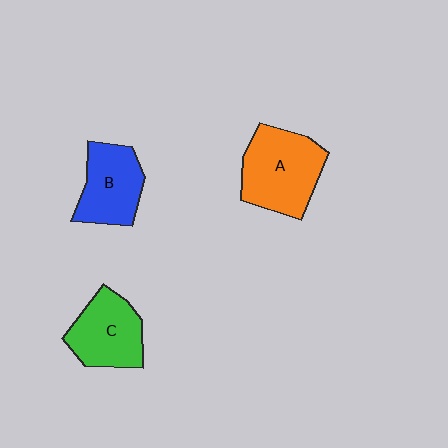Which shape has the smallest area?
Shape B (blue).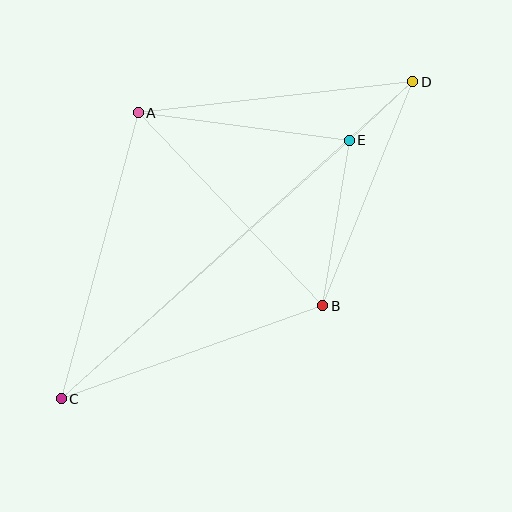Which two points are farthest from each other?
Points C and D are farthest from each other.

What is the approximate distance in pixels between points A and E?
The distance between A and E is approximately 213 pixels.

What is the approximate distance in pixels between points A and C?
The distance between A and C is approximately 296 pixels.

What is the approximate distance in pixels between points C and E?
The distance between C and E is approximately 387 pixels.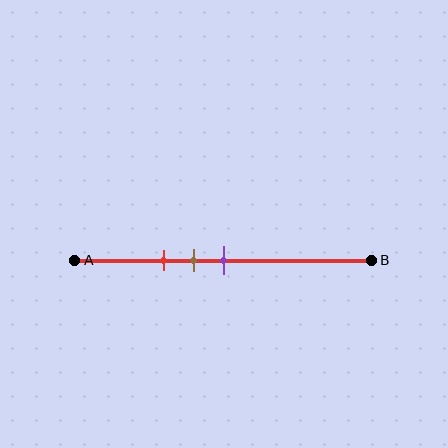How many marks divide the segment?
There are 3 marks dividing the segment.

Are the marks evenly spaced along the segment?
Yes, the marks are approximately evenly spaced.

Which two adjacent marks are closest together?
The brown and purple marks are the closest adjacent pair.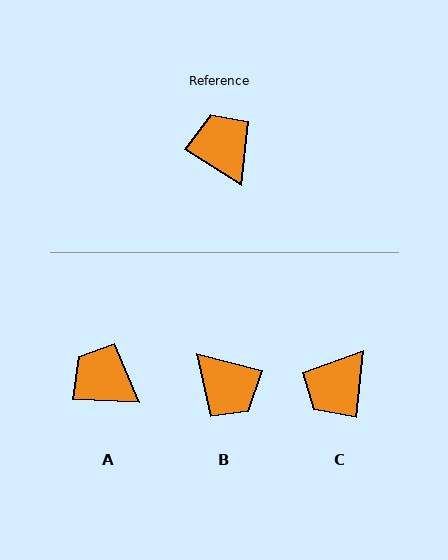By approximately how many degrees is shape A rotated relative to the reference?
Approximately 29 degrees counter-clockwise.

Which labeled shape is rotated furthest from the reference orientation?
B, about 162 degrees away.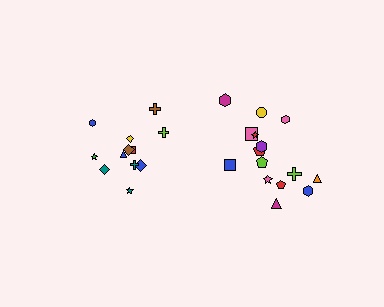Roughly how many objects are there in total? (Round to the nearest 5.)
Roughly 25 objects in total.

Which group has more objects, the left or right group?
The right group.